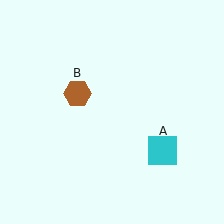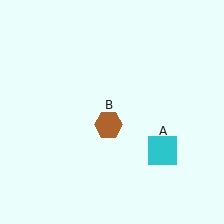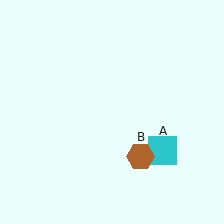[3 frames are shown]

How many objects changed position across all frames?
1 object changed position: brown hexagon (object B).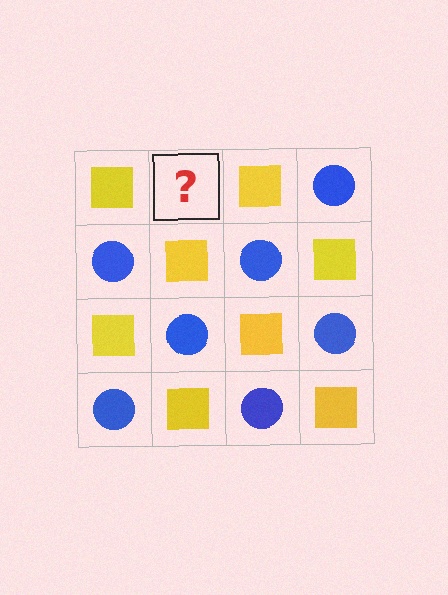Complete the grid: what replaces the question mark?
The question mark should be replaced with a blue circle.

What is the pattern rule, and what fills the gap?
The rule is that it alternates yellow square and blue circle in a checkerboard pattern. The gap should be filled with a blue circle.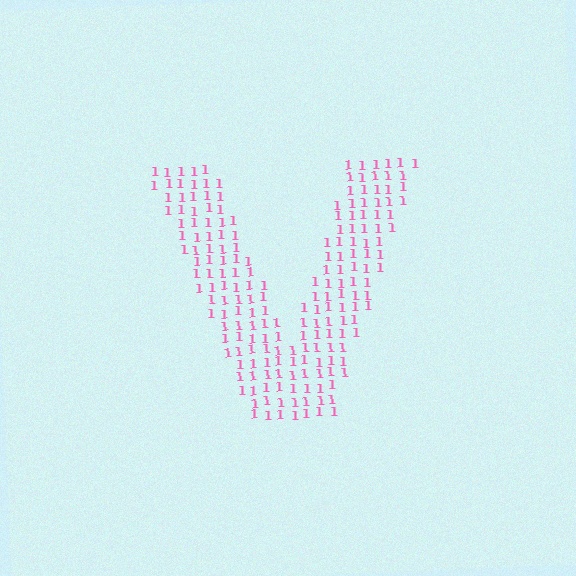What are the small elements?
The small elements are digit 1's.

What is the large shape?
The large shape is the letter V.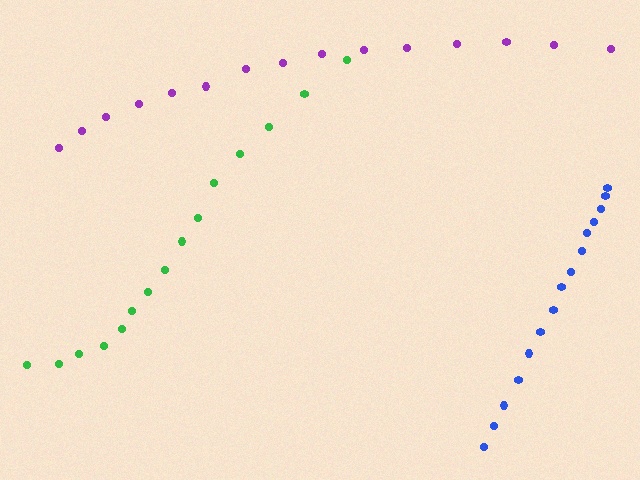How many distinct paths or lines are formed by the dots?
There are 3 distinct paths.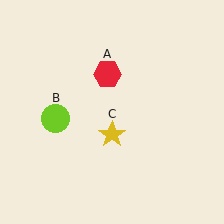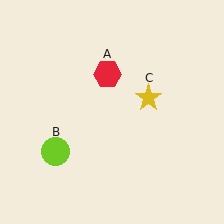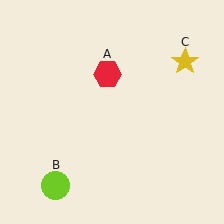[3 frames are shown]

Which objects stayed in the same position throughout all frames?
Red hexagon (object A) remained stationary.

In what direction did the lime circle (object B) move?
The lime circle (object B) moved down.